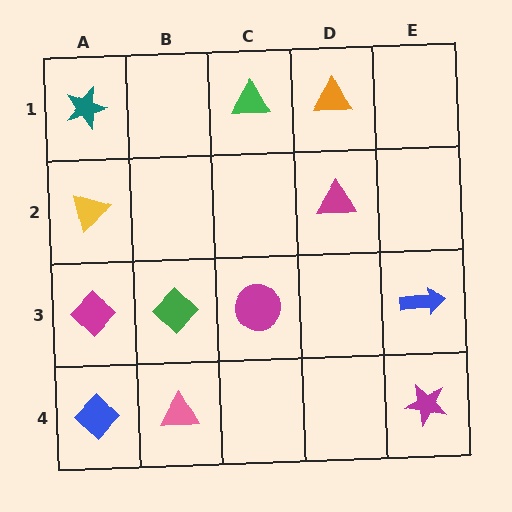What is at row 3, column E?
A blue arrow.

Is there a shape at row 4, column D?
No, that cell is empty.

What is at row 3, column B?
A green diamond.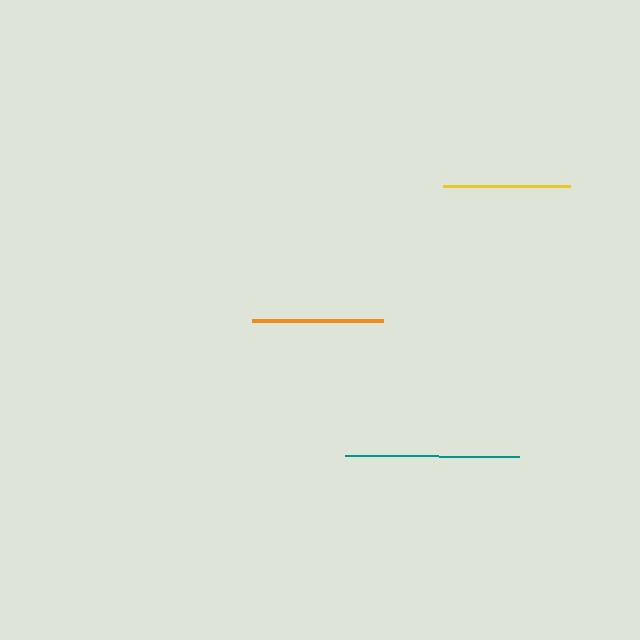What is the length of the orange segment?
The orange segment is approximately 132 pixels long.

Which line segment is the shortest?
The yellow line is the shortest at approximately 127 pixels.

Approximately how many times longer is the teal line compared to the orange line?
The teal line is approximately 1.3 times the length of the orange line.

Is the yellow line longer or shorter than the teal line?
The teal line is longer than the yellow line.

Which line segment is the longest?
The teal line is the longest at approximately 174 pixels.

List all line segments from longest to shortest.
From longest to shortest: teal, orange, yellow.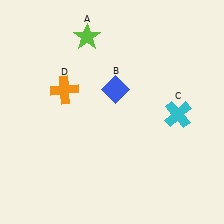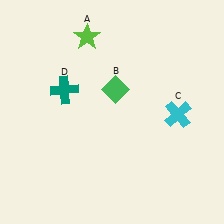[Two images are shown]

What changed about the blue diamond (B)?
In Image 1, B is blue. In Image 2, it changed to green.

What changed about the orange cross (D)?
In Image 1, D is orange. In Image 2, it changed to teal.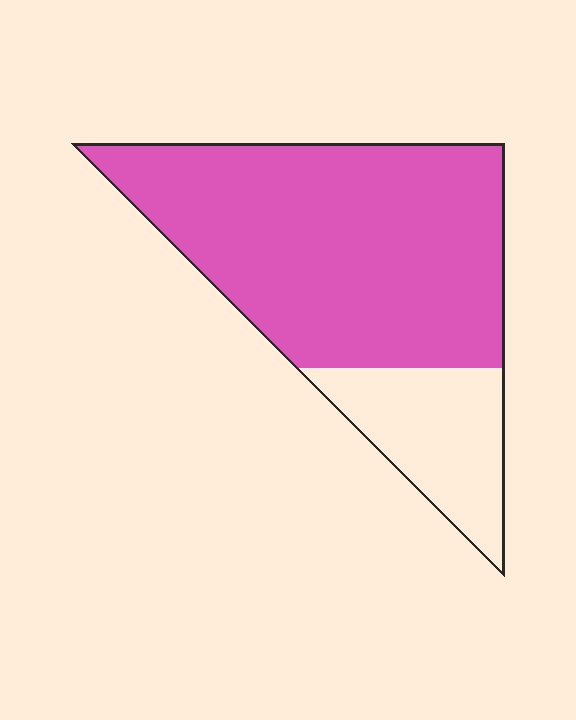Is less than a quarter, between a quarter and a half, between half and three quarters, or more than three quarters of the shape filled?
More than three quarters.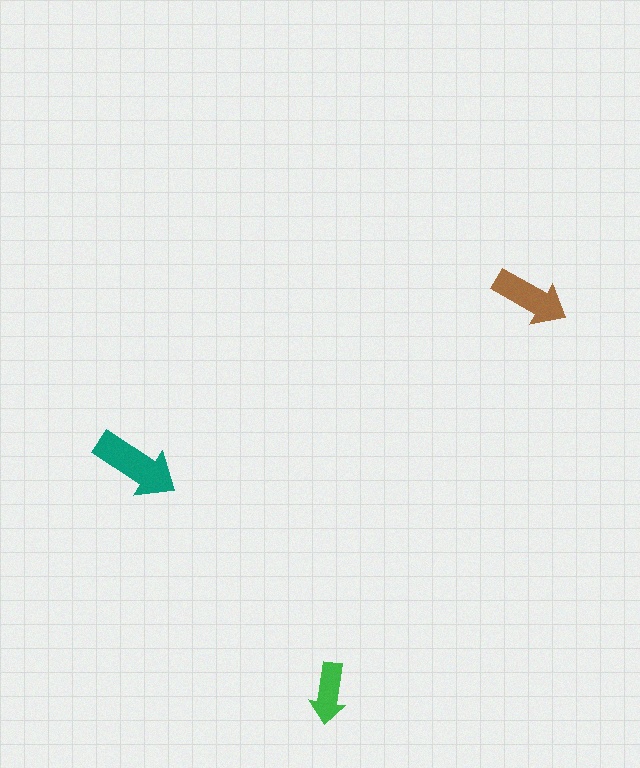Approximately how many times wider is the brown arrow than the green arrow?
About 1.5 times wider.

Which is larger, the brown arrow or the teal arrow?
The teal one.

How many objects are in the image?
There are 3 objects in the image.